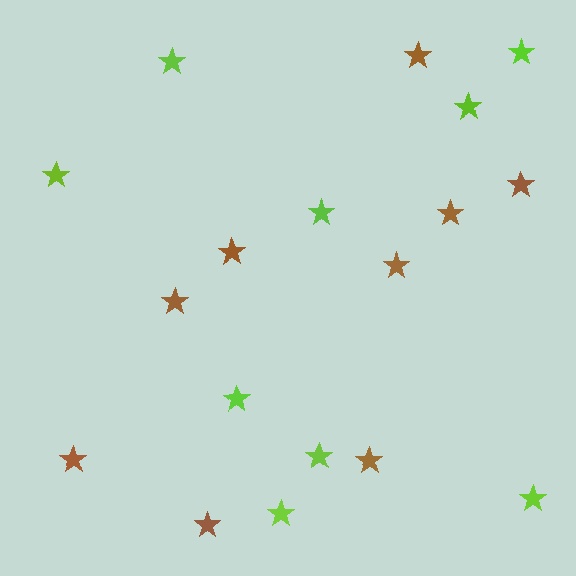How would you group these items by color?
There are 2 groups: one group of lime stars (9) and one group of brown stars (9).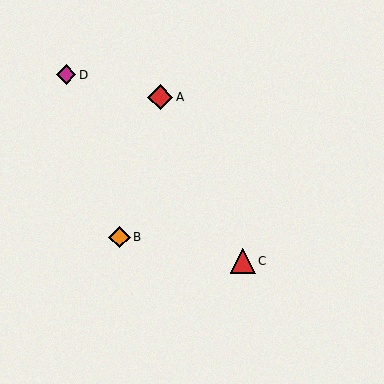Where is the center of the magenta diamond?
The center of the magenta diamond is at (66, 75).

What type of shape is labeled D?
Shape D is a magenta diamond.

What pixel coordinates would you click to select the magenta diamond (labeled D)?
Click at (66, 75) to select the magenta diamond D.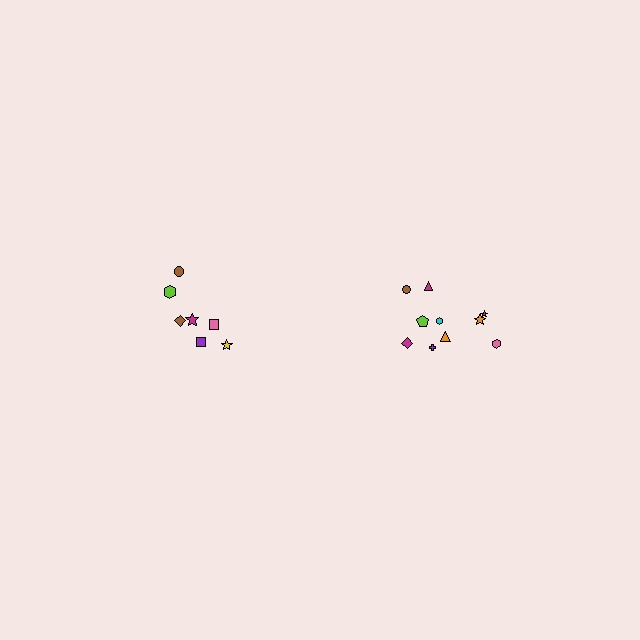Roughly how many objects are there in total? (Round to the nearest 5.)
Roughly 15 objects in total.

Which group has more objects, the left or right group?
The right group.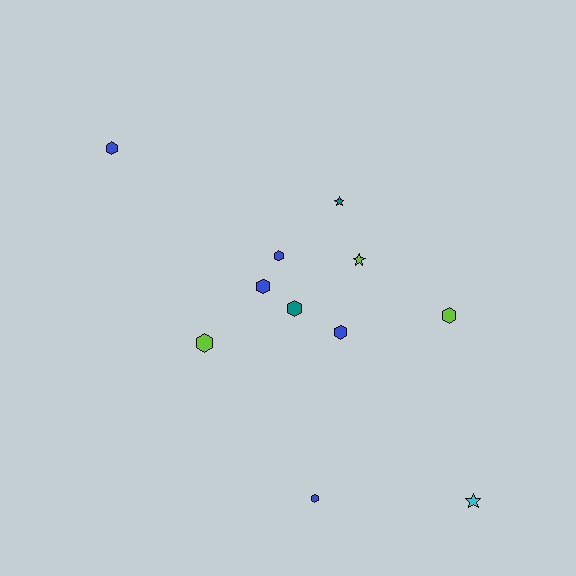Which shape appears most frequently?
Hexagon, with 8 objects.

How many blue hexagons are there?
There are 5 blue hexagons.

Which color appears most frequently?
Blue, with 5 objects.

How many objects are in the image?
There are 11 objects.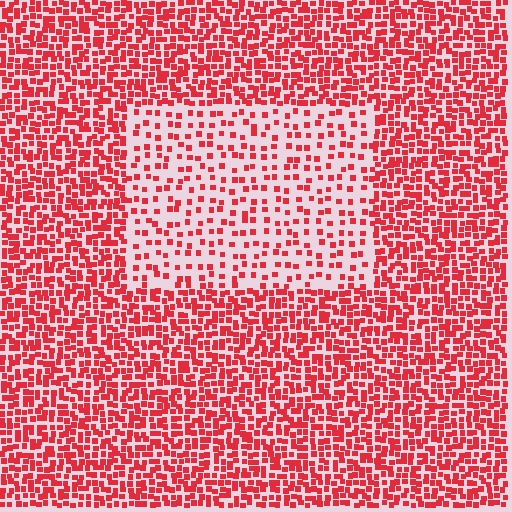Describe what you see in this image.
The image contains small red elements arranged at two different densities. A rectangle-shaped region is visible where the elements are less densely packed than the surrounding area.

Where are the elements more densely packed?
The elements are more densely packed outside the rectangle boundary.